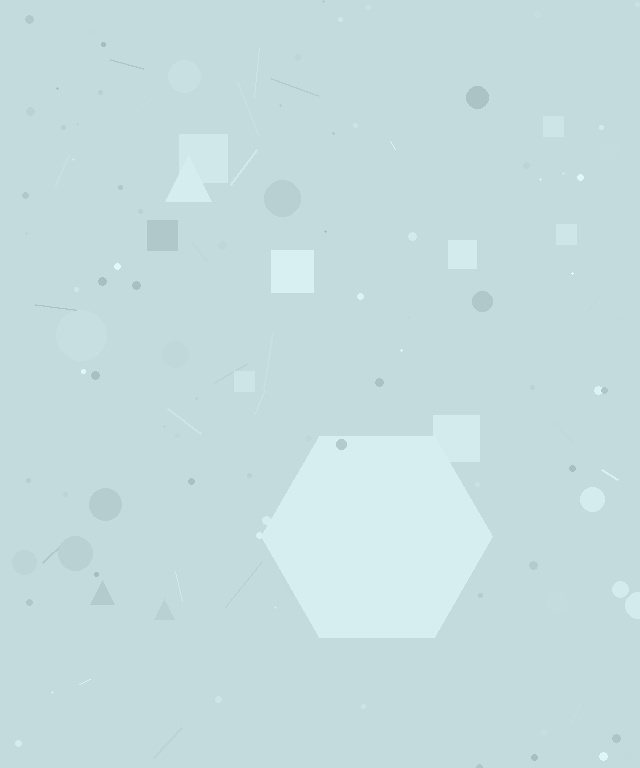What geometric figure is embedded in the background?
A hexagon is embedded in the background.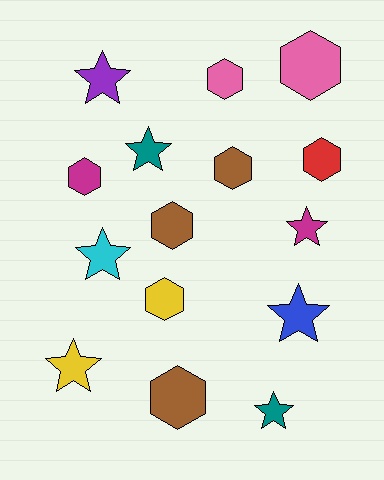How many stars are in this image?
There are 7 stars.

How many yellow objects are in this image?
There are 2 yellow objects.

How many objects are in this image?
There are 15 objects.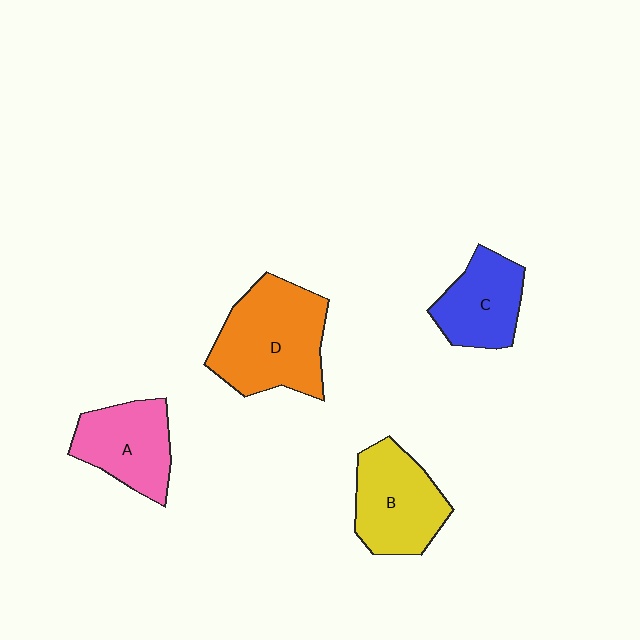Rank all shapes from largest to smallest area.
From largest to smallest: D (orange), B (yellow), A (pink), C (blue).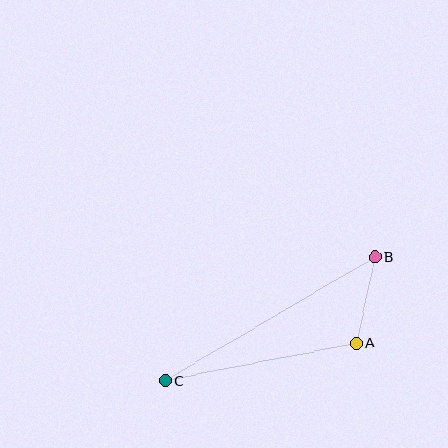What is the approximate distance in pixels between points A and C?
The distance between A and C is approximately 195 pixels.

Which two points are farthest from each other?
Points B and C are farthest from each other.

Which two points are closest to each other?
Points A and B are closest to each other.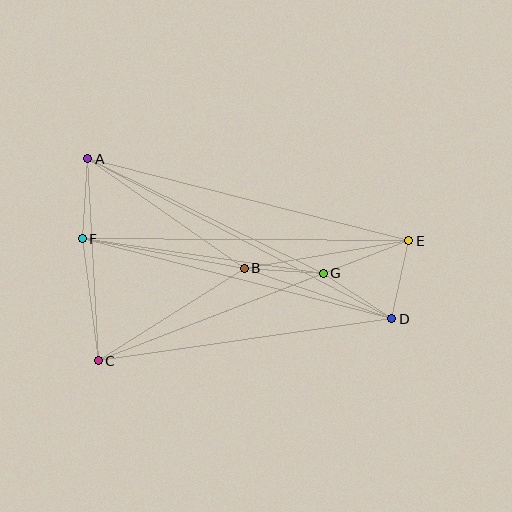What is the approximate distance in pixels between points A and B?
The distance between A and B is approximately 191 pixels.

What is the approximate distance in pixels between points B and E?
The distance between B and E is approximately 167 pixels.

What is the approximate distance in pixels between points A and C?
The distance between A and C is approximately 202 pixels.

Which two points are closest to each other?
Points B and G are closest to each other.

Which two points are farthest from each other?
Points A and D are farthest from each other.